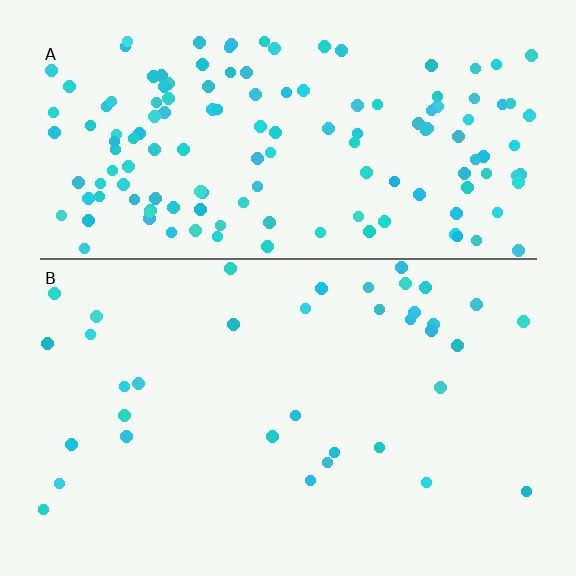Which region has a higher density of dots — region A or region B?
A (the top).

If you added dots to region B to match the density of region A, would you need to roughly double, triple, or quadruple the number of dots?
Approximately quadruple.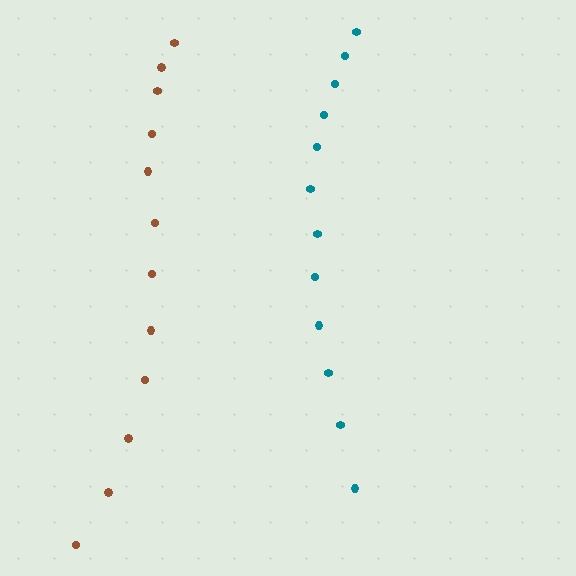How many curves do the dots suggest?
There are 2 distinct paths.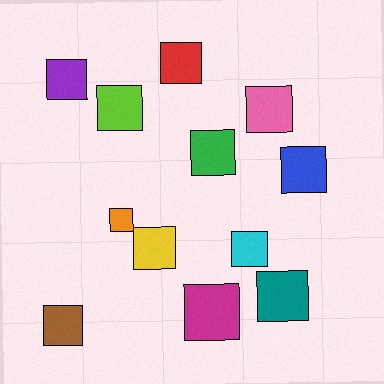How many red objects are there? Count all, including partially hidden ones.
There is 1 red object.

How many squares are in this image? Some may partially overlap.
There are 12 squares.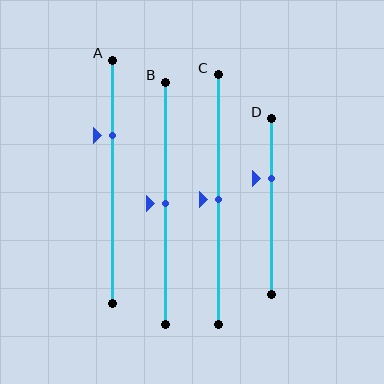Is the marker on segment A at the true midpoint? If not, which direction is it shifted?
No, the marker on segment A is shifted upward by about 19% of the segment length.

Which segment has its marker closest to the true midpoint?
Segment B has its marker closest to the true midpoint.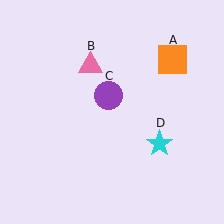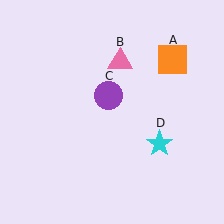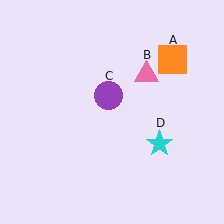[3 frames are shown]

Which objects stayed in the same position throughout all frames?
Orange square (object A) and purple circle (object C) and cyan star (object D) remained stationary.